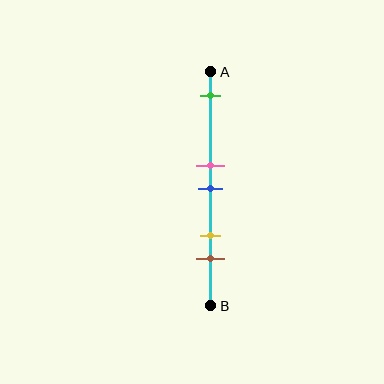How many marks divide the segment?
There are 5 marks dividing the segment.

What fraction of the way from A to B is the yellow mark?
The yellow mark is approximately 70% (0.7) of the way from A to B.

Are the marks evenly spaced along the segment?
No, the marks are not evenly spaced.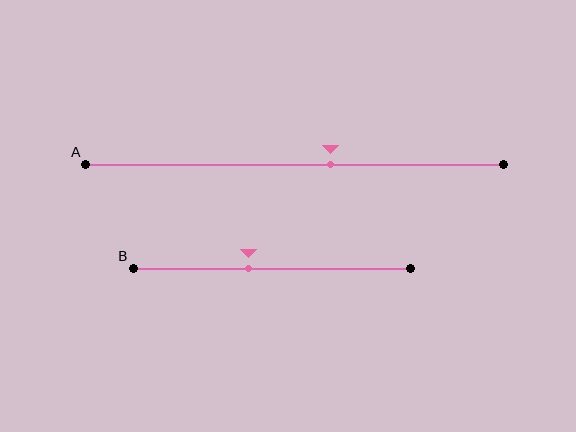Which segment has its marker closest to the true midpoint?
Segment B has its marker closest to the true midpoint.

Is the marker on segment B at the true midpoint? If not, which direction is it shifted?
No, the marker on segment B is shifted to the left by about 8% of the segment length.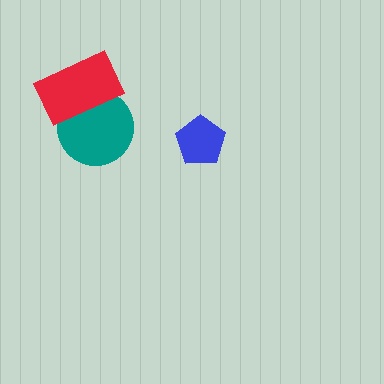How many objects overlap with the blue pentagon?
0 objects overlap with the blue pentagon.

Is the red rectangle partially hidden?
No, no other shape covers it.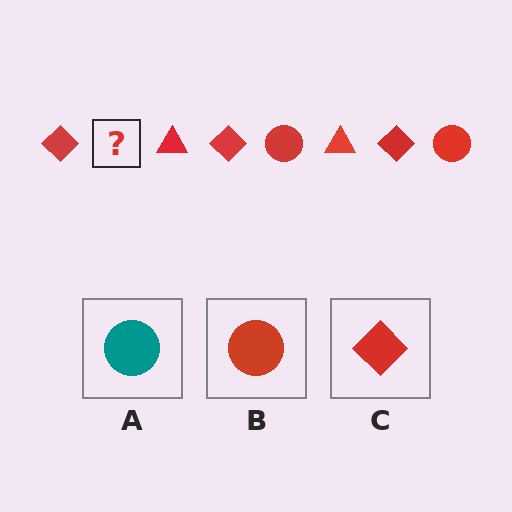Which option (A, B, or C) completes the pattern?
B.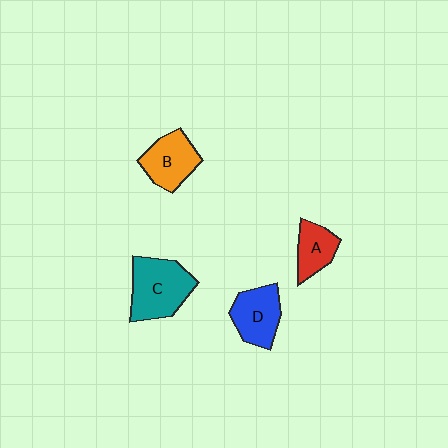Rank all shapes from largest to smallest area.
From largest to smallest: C (teal), B (orange), D (blue), A (red).